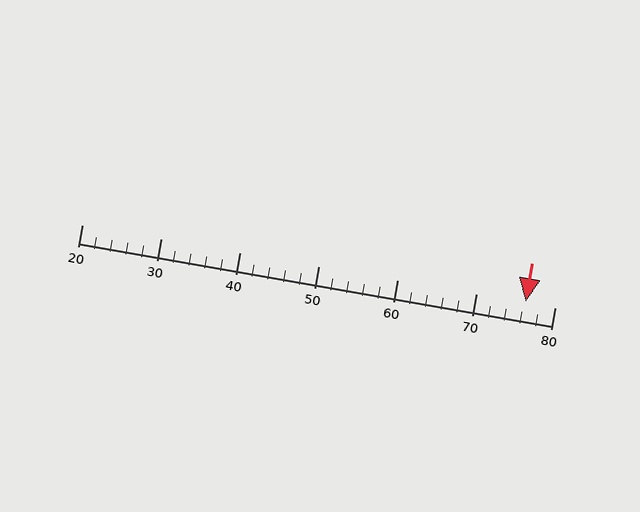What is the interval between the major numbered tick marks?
The major tick marks are spaced 10 units apart.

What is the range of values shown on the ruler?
The ruler shows values from 20 to 80.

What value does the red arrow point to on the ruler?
The red arrow points to approximately 76.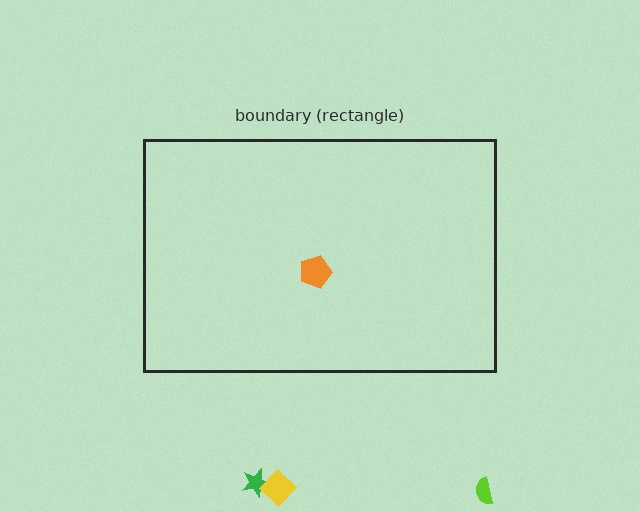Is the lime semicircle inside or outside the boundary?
Outside.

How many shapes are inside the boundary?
1 inside, 3 outside.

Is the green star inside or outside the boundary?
Outside.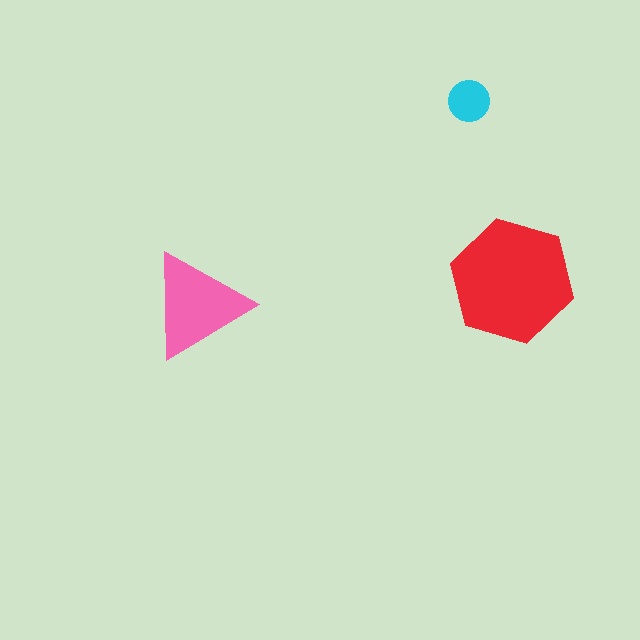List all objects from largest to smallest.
The red hexagon, the pink triangle, the cyan circle.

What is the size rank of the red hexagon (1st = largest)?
1st.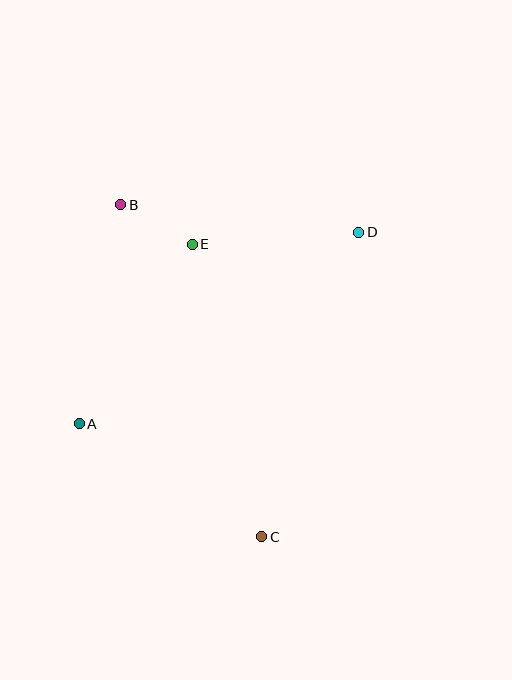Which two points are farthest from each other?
Points B and C are farthest from each other.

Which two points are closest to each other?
Points B and E are closest to each other.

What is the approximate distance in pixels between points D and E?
The distance between D and E is approximately 167 pixels.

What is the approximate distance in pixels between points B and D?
The distance between B and D is approximately 240 pixels.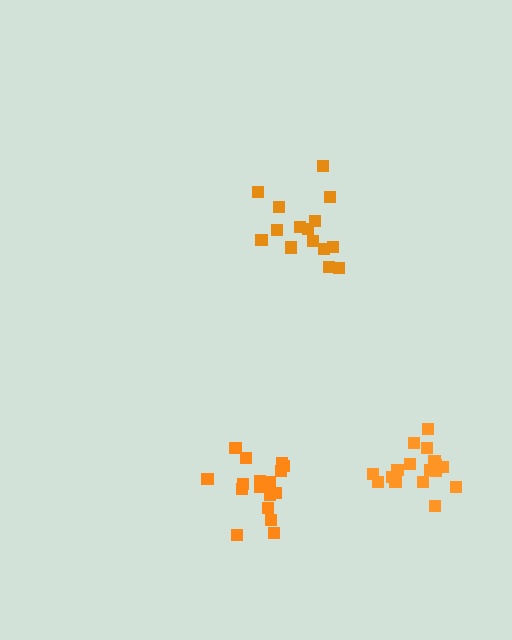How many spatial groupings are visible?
There are 3 spatial groupings.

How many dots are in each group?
Group 1: 15 dots, Group 2: 18 dots, Group 3: 17 dots (50 total).